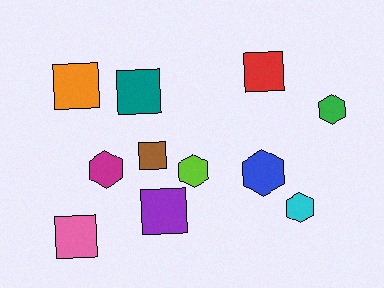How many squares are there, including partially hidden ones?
There are 6 squares.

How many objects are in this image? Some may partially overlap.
There are 11 objects.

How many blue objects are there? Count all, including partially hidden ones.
There is 1 blue object.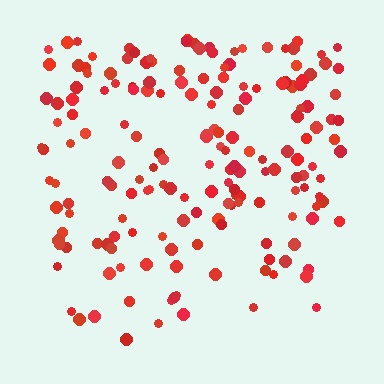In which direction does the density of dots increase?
From bottom to top, with the top side densest.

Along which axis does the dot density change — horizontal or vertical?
Vertical.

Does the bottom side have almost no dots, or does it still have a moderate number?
Still a moderate number, just noticeably fewer than the top.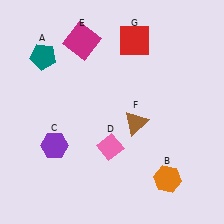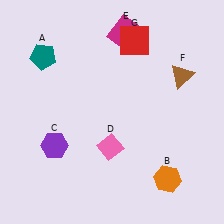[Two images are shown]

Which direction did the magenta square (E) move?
The magenta square (E) moved right.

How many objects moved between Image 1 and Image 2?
2 objects moved between the two images.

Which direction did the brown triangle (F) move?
The brown triangle (F) moved up.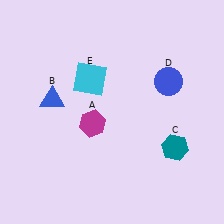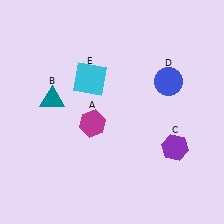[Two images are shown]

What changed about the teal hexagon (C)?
In Image 1, C is teal. In Image 2, it changed to purple.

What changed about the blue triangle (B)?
In Image 1, B is blue. In Image 2, it changed to teal.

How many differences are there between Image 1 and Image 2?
There are 2 differences between the two images.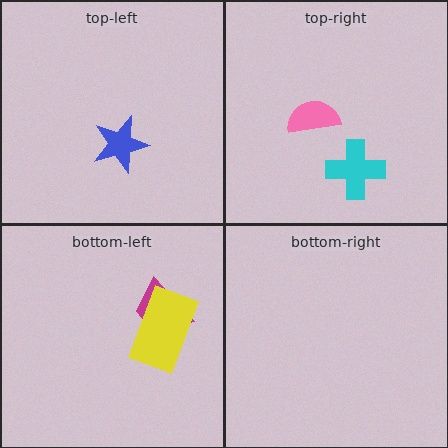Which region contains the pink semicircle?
The top-right region.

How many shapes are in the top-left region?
1.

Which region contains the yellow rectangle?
The bottom-left region.